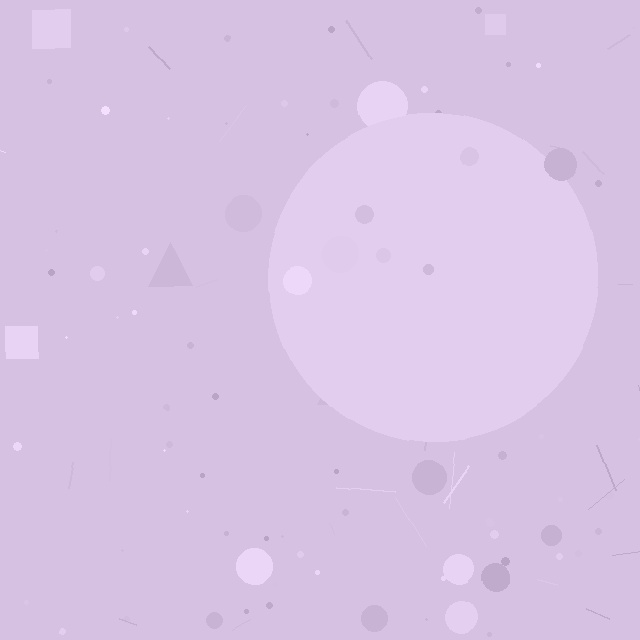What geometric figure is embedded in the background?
A circle is embedded in the background.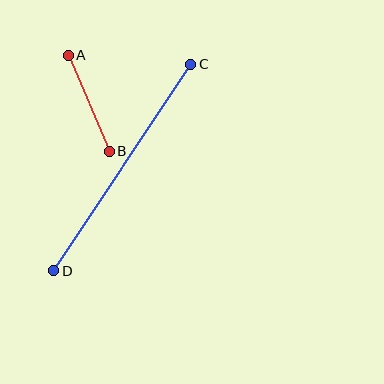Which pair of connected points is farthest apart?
Points C and D are farthest apart.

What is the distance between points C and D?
The distance is approximately 248 pixels.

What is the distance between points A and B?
The distance is approximately 105 pixels.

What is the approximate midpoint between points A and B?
The midpoint is at approximately (89, 103) pixels.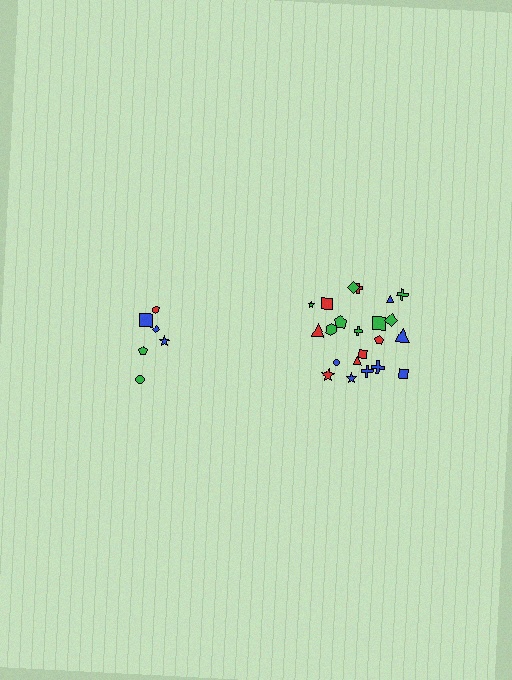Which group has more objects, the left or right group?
The right group.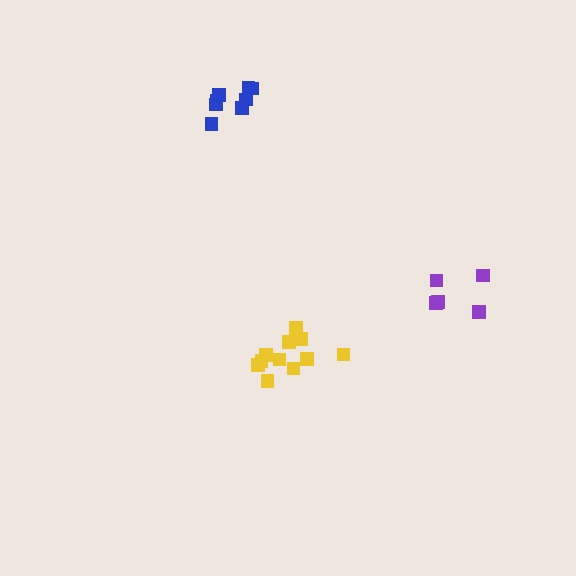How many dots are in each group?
Group 1: 5 dots, Group 2: 11 dots, Group 3: 8 dots (24 total).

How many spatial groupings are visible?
There are 3 spatial groupings.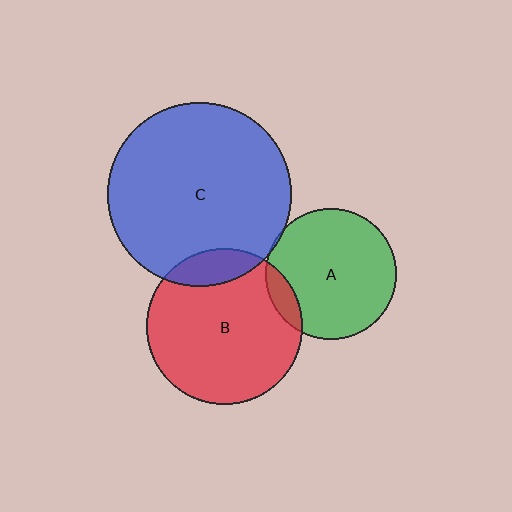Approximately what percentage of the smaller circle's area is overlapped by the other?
Approximately 5%.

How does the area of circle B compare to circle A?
Approximately 1.4 times.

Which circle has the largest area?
Circle C (blue).